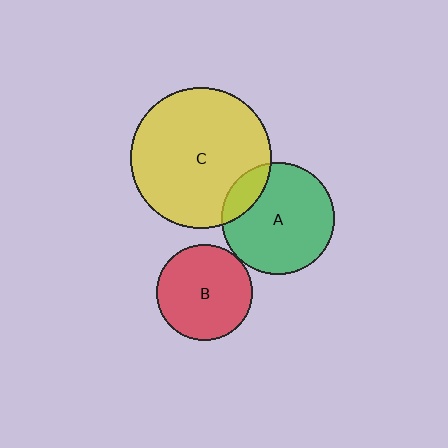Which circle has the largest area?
Circle C (yellow).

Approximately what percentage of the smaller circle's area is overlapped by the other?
Approximately 15%.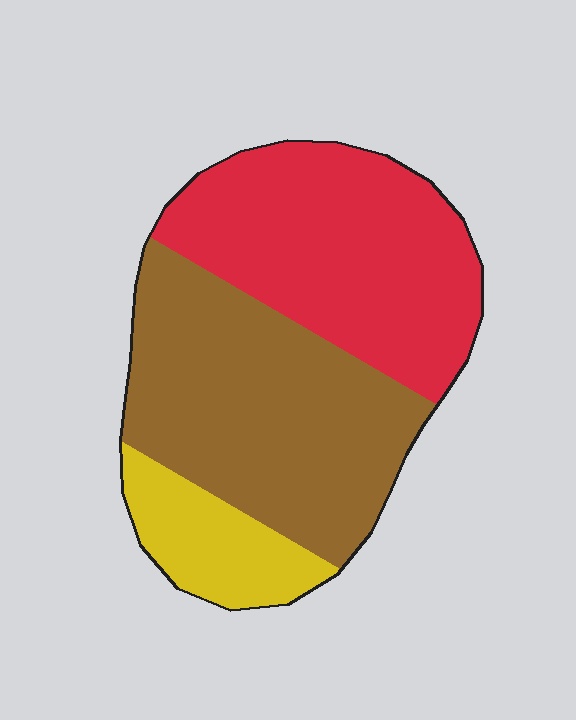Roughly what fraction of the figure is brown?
Brown covers about 45% of the figure.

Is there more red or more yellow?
Red.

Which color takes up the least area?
Yellow, at roughly 15%.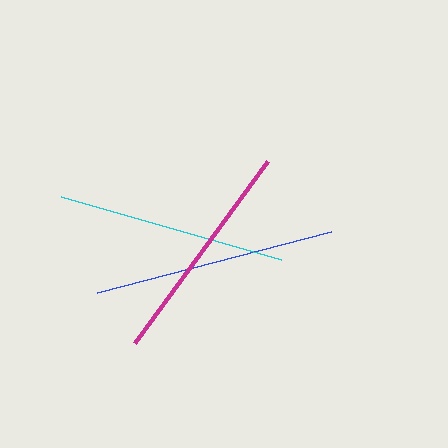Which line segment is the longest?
The blue line is the longest at approximately 243 pixels.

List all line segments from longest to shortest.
From longest to shortest: blue, cyan, magenta.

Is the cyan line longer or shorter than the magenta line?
The cyan line is longer than the magenta line.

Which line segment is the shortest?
The magenta line is the shortest at approximately 225 pixels.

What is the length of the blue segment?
The blue segment is approximately 243 pixels long.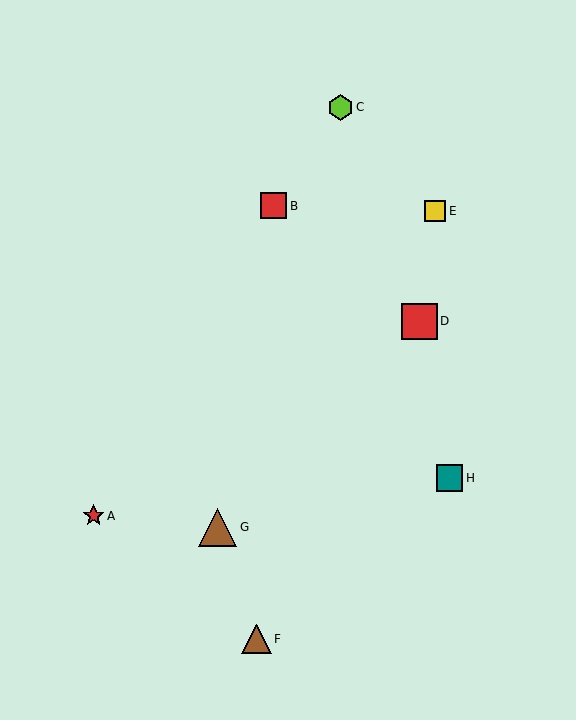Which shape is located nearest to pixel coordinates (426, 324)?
The red square (labeled D) at (419, 321) is nearest to that location.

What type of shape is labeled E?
Shape E is a yellow square.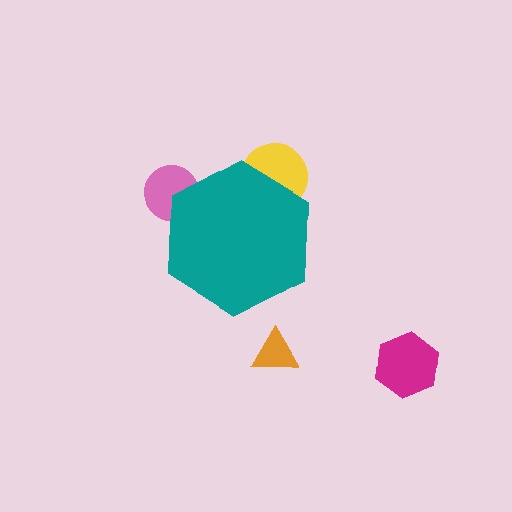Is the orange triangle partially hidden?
No, the orange triangle is fully visible.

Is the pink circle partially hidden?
Yes, the pink circle is partially hidden behind the teal hexagon.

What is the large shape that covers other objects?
A teal hexagon.